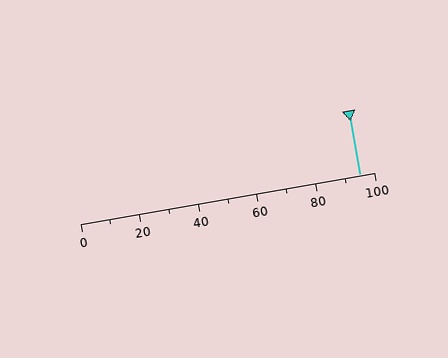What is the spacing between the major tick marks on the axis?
The major ticks are spaced 20 apart.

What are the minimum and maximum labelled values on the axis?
The axis runs from 0 to 100.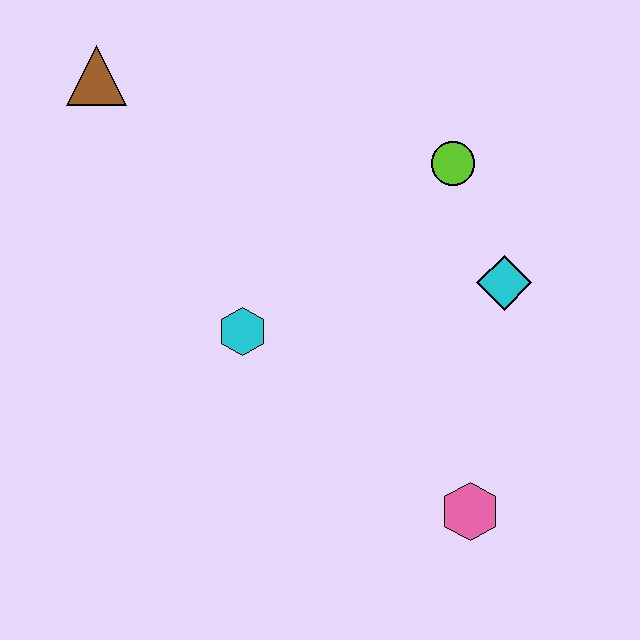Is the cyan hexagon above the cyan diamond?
No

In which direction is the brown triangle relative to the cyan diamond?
The brown triangle is to the left of the cyan diamond.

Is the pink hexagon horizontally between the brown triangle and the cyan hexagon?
No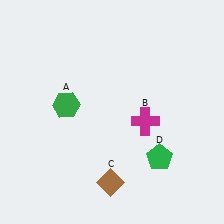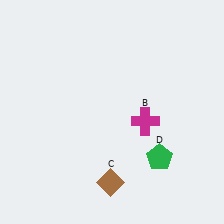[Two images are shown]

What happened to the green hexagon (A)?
The green hexagon (A) was removed in Image 2. It was in the top-left area of Image 1.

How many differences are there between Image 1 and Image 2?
There is 1 difference between the two images.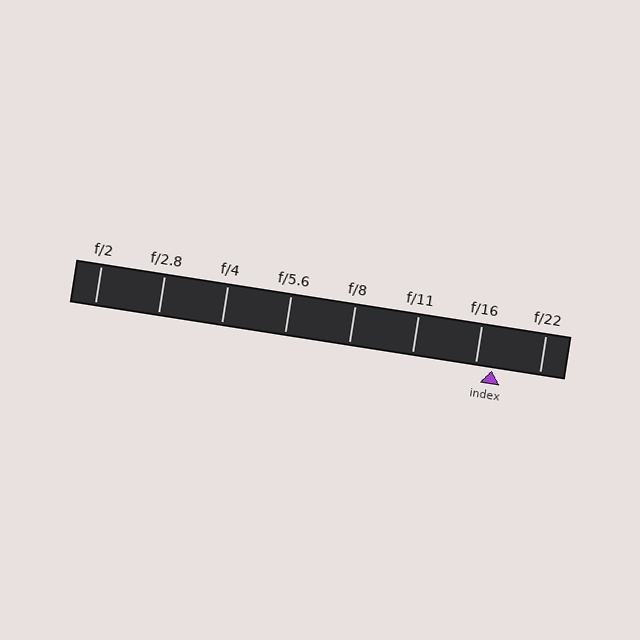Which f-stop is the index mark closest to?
The index mark is closest to f/16.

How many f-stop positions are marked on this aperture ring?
There are 8 f-stop positions marked.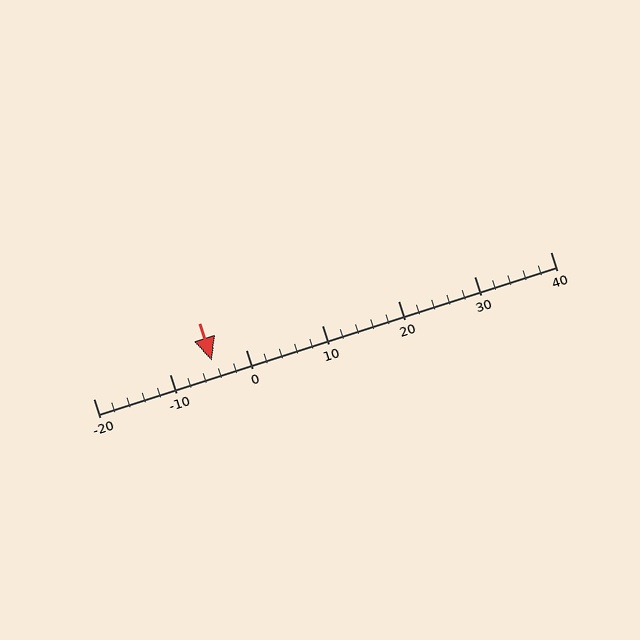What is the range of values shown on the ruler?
The ruler shows values from -20 to 40.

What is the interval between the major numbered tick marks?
The major tick marks are spaced 10 units apart.